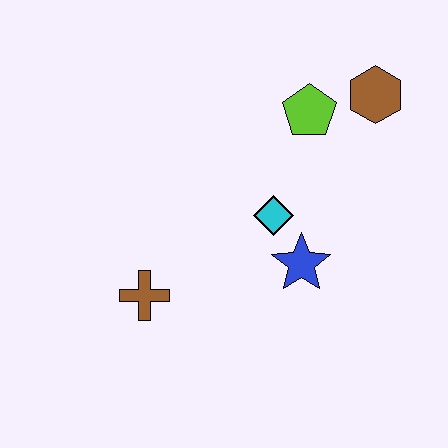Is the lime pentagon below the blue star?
No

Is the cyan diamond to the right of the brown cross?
Yes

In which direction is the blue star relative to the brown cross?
The blue star is to the right of the brown cross.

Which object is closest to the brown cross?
The cyan diamond is closest to the brown cross.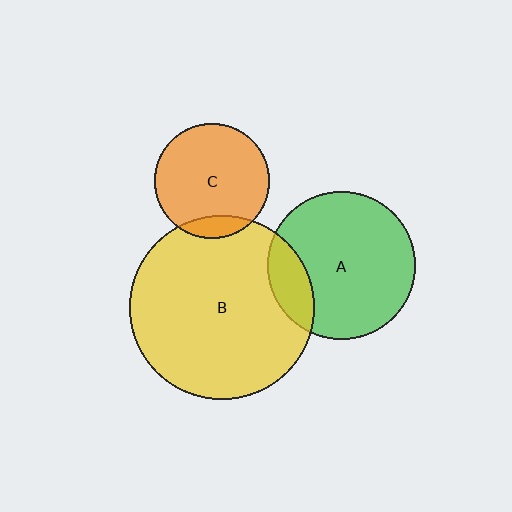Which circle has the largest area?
Circle B (yellow).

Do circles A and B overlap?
Yes.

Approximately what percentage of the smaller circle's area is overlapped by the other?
Approximately 15%.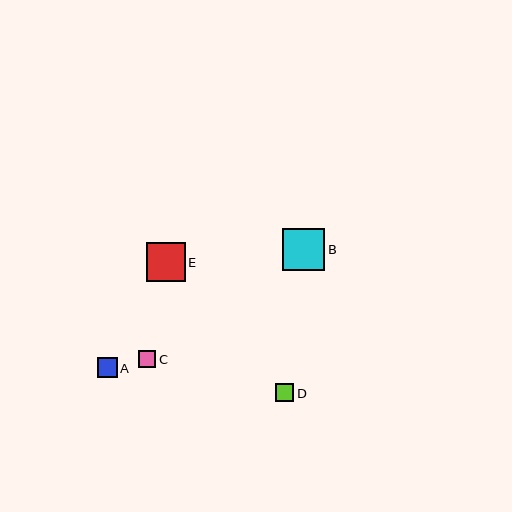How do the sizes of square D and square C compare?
Square D and square C are approximately the same size.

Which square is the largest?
Square B is the largest with a size of approximately 42 pixels.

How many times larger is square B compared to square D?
Square B is approximately 2.4 times the size of square D.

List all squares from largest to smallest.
From largest to smallest: B, E, A, D, C.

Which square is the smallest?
Square C is the smallest with a size of approximately 17 pixels.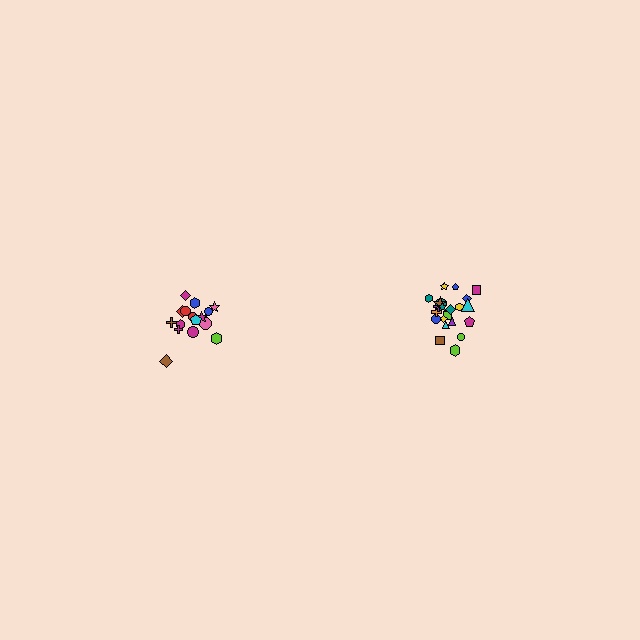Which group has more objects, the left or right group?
The right group.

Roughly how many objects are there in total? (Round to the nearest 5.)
Roughly 40 objects in total.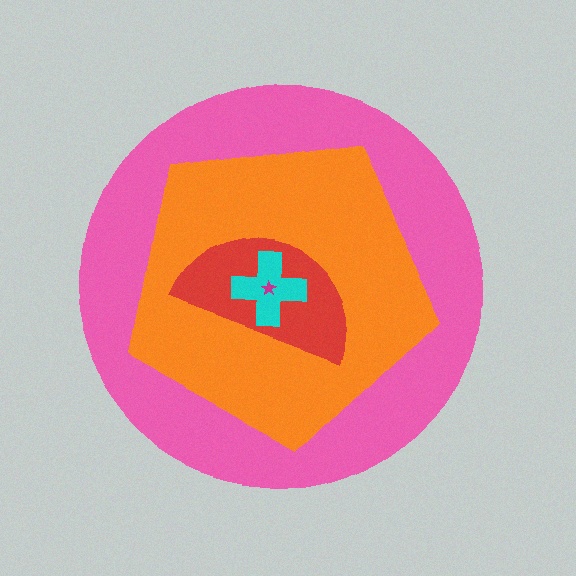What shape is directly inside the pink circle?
The orange pentagon.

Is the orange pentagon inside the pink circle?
Yes.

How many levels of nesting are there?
5.